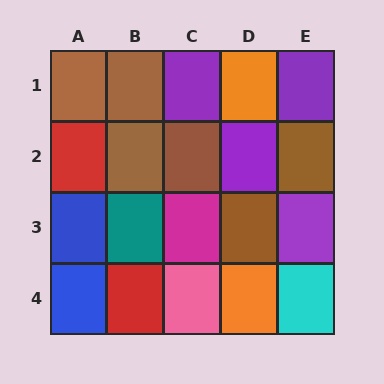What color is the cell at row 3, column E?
Purple.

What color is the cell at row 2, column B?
Brown.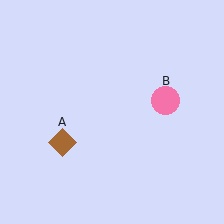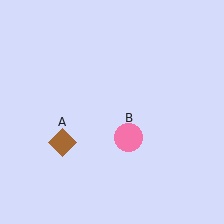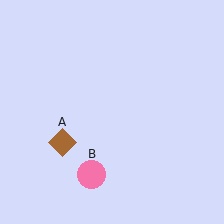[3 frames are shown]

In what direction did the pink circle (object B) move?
The pink circle (object B) moved down and to the left.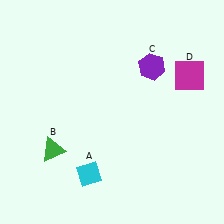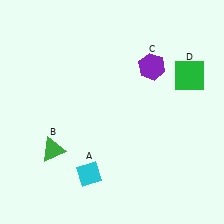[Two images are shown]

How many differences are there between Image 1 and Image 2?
There is 1 difference between the two images.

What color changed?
The square (D) changed from magenta in Image 1 to green in Image 2.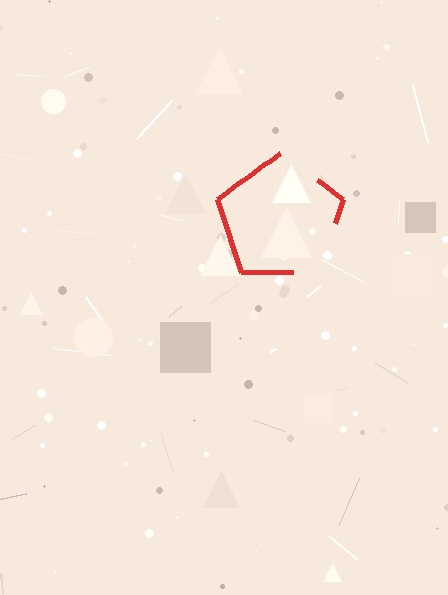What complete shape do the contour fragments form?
The contour fragments form a pentagon.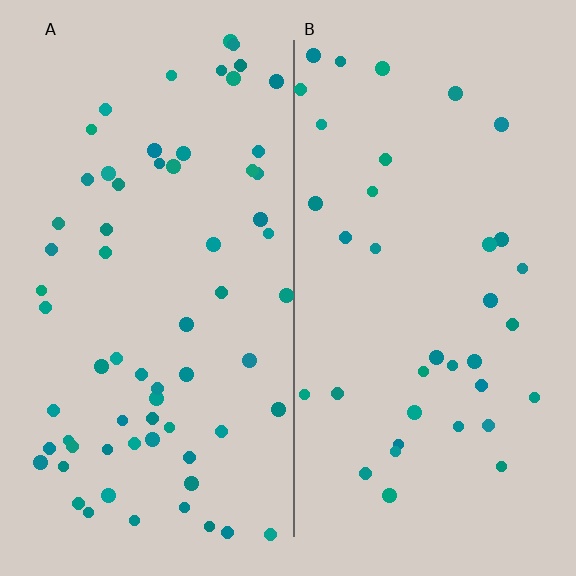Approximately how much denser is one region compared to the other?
Approximately 1.8× — region A over region B.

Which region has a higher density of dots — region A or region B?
A (the left).